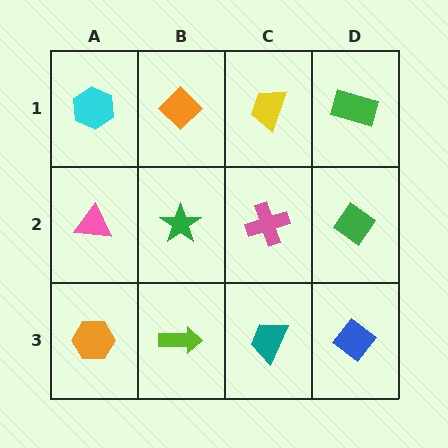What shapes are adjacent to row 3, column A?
A pink triangle (row 2, column A), a lime arrow (row 3, column B).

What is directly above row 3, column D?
A green diamond.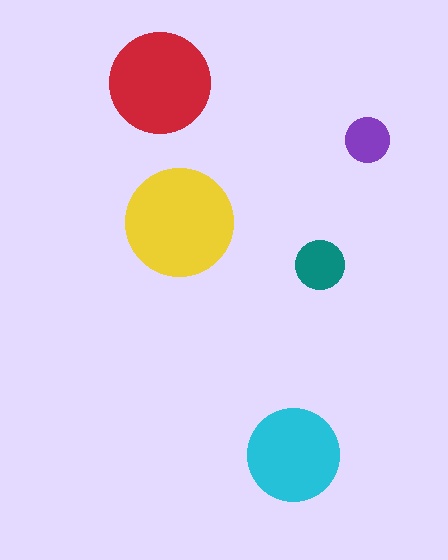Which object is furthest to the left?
The red circle is leftmost.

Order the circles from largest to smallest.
the yellow one, the red one, the cyan one, the teal one, the purple one.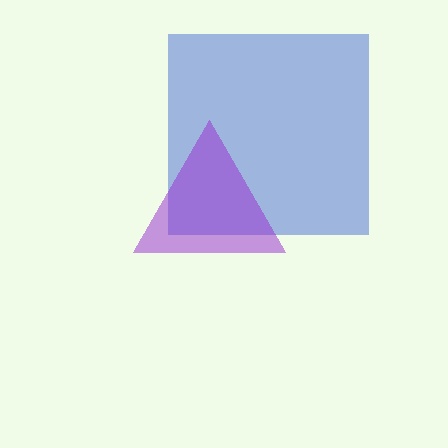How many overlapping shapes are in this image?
There are 2 overlapping shapes in the image.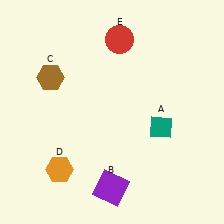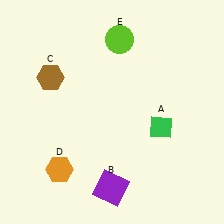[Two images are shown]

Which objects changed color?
A changed from teal to green. E changed from red to lime.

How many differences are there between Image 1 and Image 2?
There are 2 differences between the two images.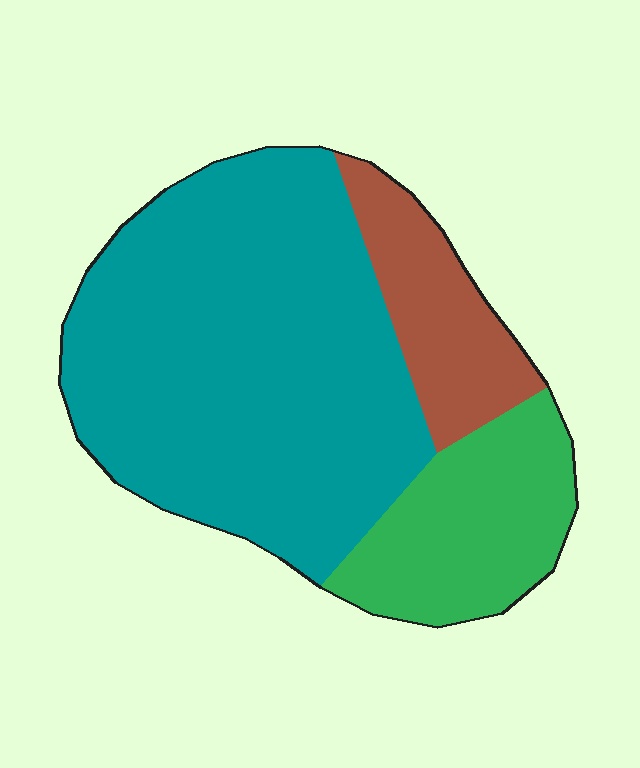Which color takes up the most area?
Teal, at roughly 65%.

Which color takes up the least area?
Brown, at roughly 15%.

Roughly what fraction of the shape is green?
Green covers 21% of the shape.